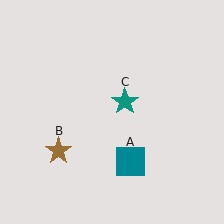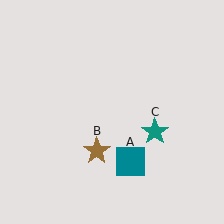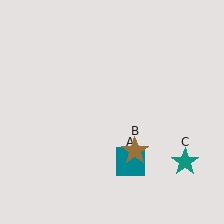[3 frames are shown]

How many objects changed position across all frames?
2 objects changed position: brown star (object B), teal star (object C).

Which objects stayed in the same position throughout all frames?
Teal square (object A) remained stationary.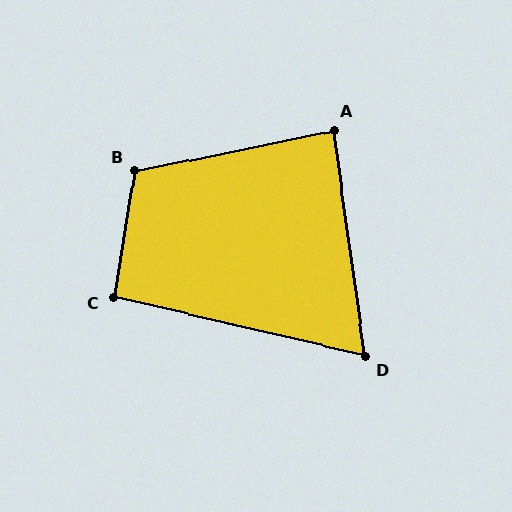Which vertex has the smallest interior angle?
D, at approximately 69 degrees.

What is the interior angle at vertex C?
Approximately 94 degrees (approximately right).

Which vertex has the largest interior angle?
B, at approximately 111 degrees.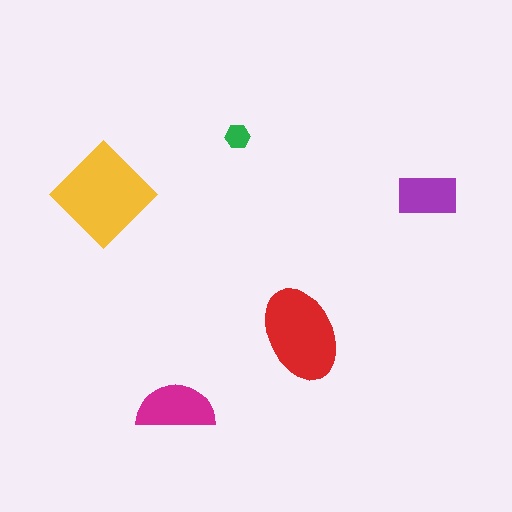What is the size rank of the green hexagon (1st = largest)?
5th.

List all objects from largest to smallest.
The yellow diamond, the red ellipse, the magenta semicircle, the purple rectangle, the green hexagon.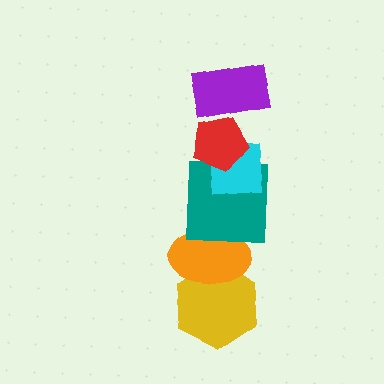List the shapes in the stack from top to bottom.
From top to bottom: the purple rectangle, the red pentagon, the cyan square, the teal square, the orange ellipse, the yellow hexagon.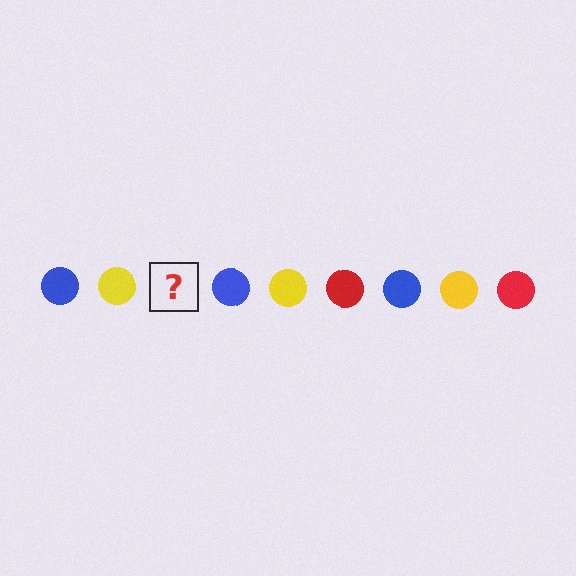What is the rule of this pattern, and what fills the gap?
The rule is that the pattern cycles through blue, yellow, red circles. The gap should be filled with a red circle.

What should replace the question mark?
The question mark should be replaced with a red circle.